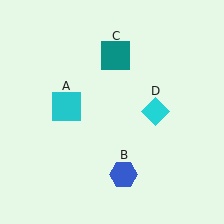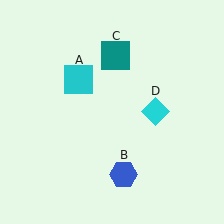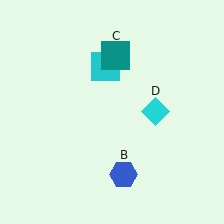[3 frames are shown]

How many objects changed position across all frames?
1 object changed position: cyan square (object A).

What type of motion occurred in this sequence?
The cyan square (object A) rotated clockwise around the center of the scene.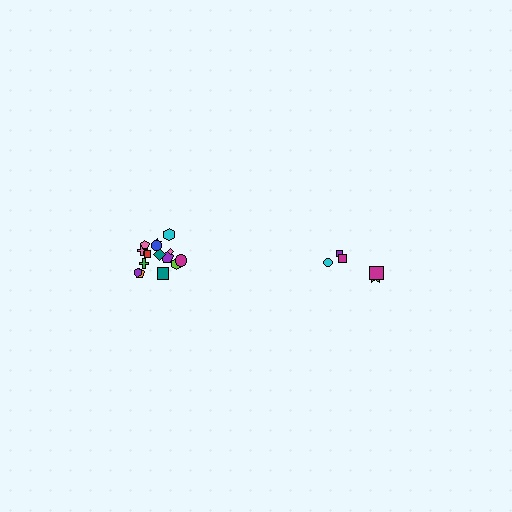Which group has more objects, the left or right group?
The left group.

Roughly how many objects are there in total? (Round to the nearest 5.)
Roughly 20 objects in total.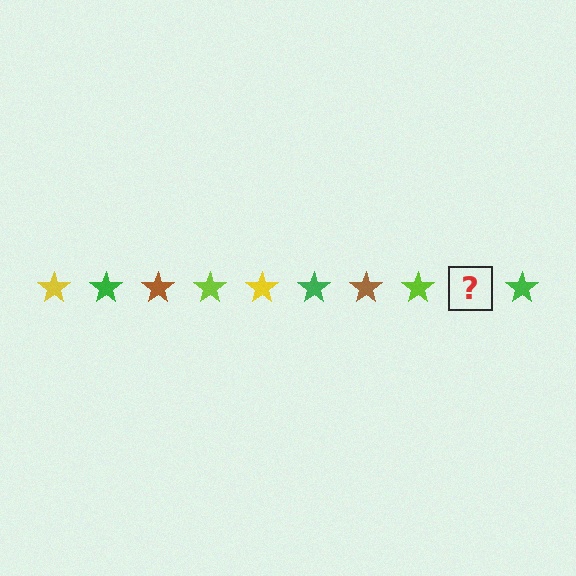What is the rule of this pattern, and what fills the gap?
The rule is that the pattern cycles through yellow, green, brown, lime stars. The gap should be filled with a yellow star.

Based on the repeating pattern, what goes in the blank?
The blank should be a yellow star.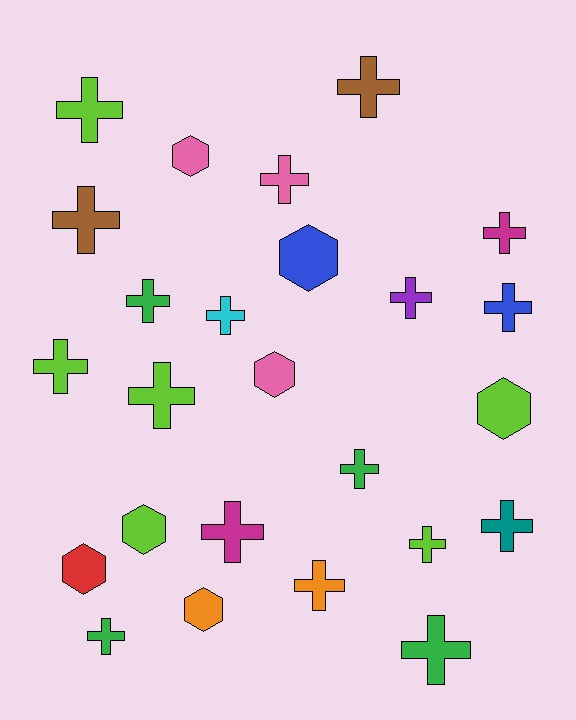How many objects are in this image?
There are 25 objects.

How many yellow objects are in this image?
There are no yellow objects.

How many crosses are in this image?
There are 18 crosses.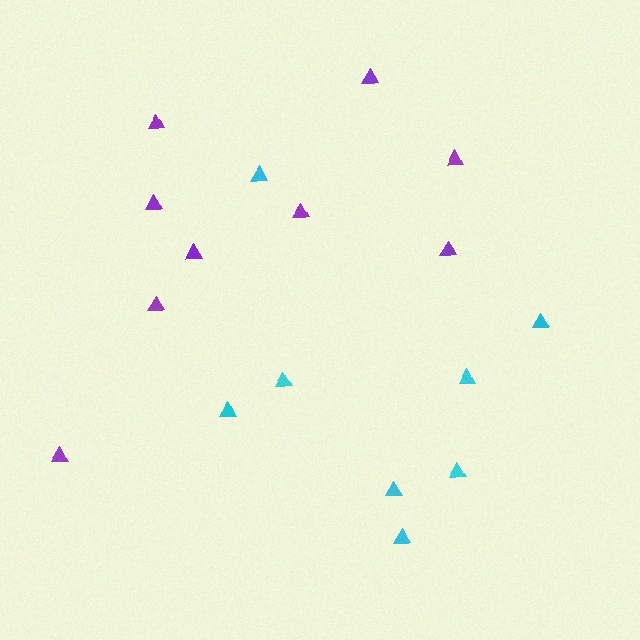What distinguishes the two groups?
There are 2 groups: one group of cyan triangles (8) and one group of purple triangles (9).